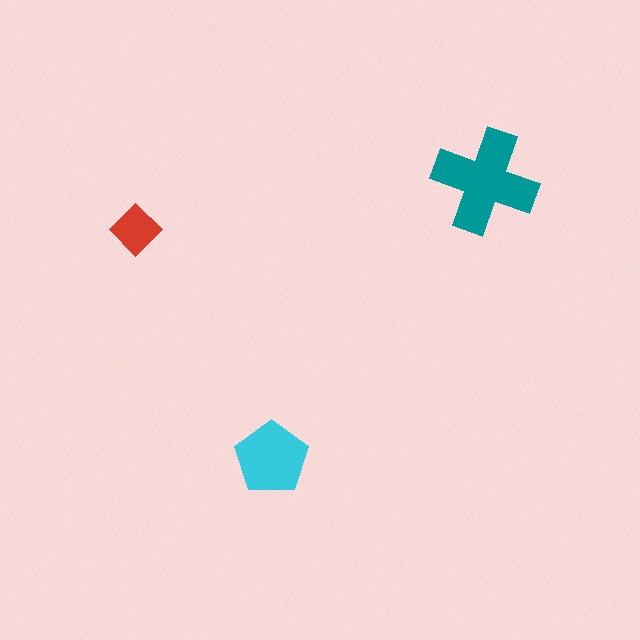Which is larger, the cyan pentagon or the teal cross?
The teal cross.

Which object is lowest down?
The cyan pentagon is bottommost.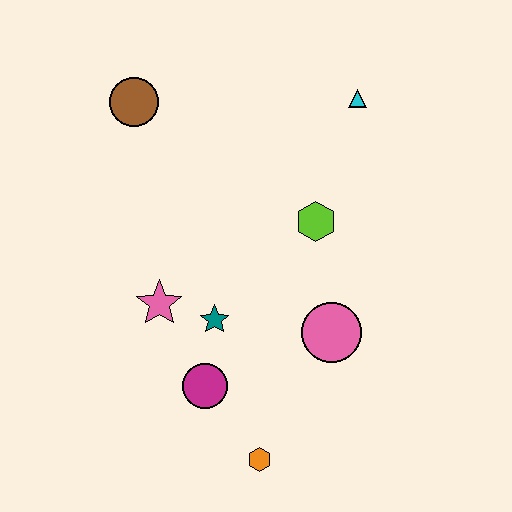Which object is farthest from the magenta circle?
The cyan triangle is farthest from the magenta circle.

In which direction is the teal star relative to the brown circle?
The teal star is below the brown circle.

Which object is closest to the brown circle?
The pink star is closest to the brown circle.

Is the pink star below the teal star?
No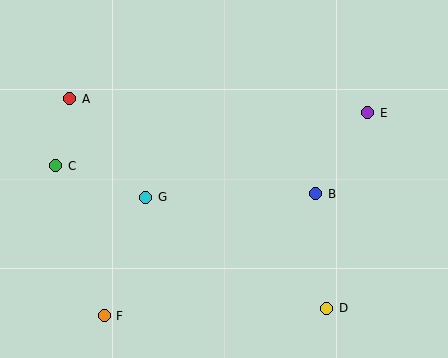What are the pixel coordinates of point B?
Point B is at (316, 194).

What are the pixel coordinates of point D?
Point D is at (327, 308).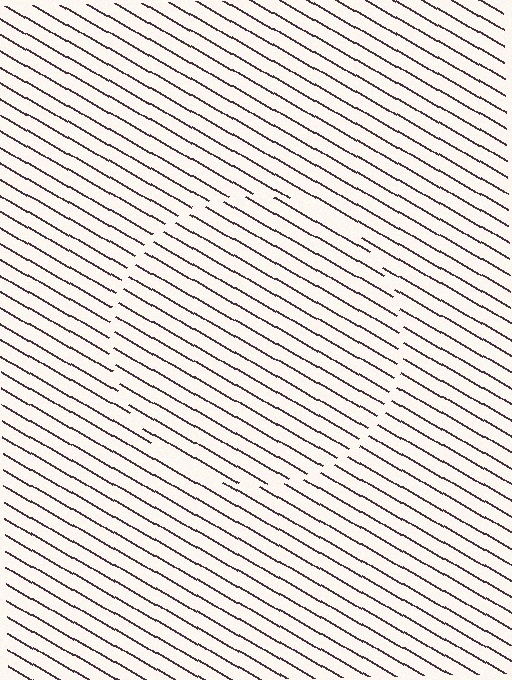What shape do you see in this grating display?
An illusory circle. The interior of the shape contains the same grating, shifted by half a period — the contour is defined by the phase discontinuity where line-ends from the inner and outer gratings abut.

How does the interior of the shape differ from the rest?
The interior of the shape contains the same grating, shifted by half a period — the contour is defined by the phase discontinuity where line-ends from the inner and outer gratings abut.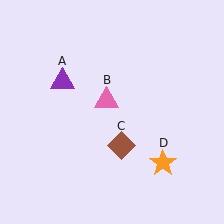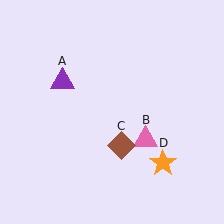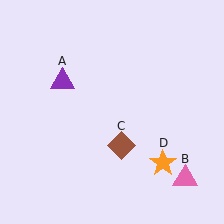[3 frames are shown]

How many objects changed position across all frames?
1 object changed position: pink triangle (object B).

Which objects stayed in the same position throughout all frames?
Purple triangle (object A) and brown diamond (object C) and orange star (object D) remained stationary.